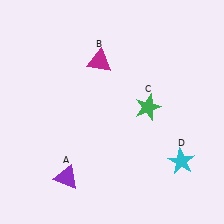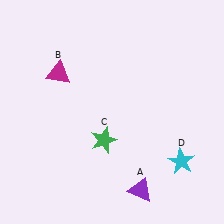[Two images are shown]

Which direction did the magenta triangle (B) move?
The magenta triangle (B) moved left.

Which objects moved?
The objects that moved are: the purple triangle (A), the magenta triangle (B), the green star (C).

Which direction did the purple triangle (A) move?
The purple triangle (A) moved right.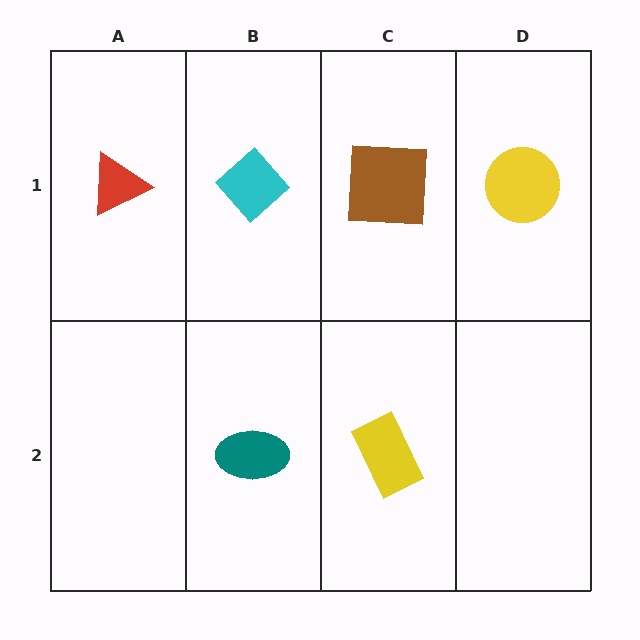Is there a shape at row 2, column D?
No, that cell is empty.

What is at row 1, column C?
A brown square.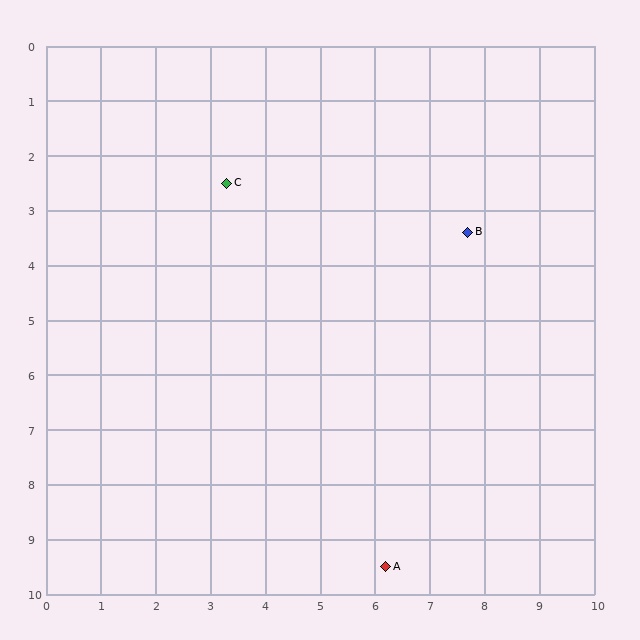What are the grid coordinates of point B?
Point B is at approximately (7.7, 3.4).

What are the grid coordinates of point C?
Point C is at approximately (3.3, 2.5).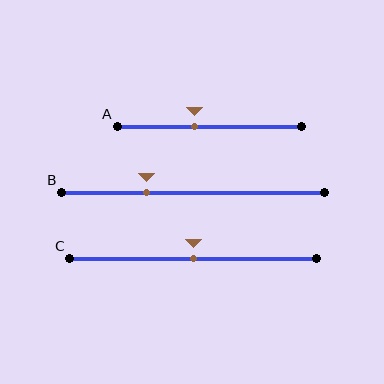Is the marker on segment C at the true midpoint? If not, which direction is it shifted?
Yes, the marker on segment C is at the true midpoint.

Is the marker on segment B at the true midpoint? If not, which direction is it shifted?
No, the marker on segment B is shifted to the left by about 17% of the segment length.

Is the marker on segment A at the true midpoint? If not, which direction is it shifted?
No, the marker on segment A is shifted to the left by about 8% of the segment length.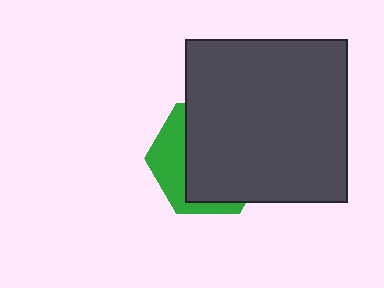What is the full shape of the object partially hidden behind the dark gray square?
The partially hidden object is a green hexagon.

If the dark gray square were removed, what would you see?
You would see the complete green hexagon.